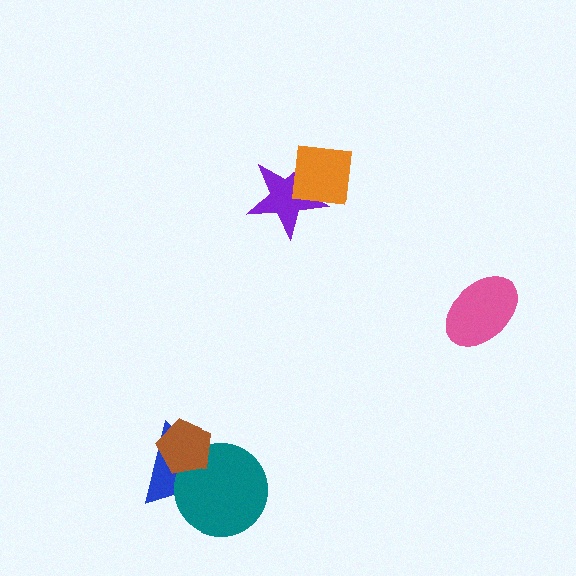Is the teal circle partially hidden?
Yes, it is partially covered by another shape.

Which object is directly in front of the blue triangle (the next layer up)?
The teal circle is directly in front of the blue triangle.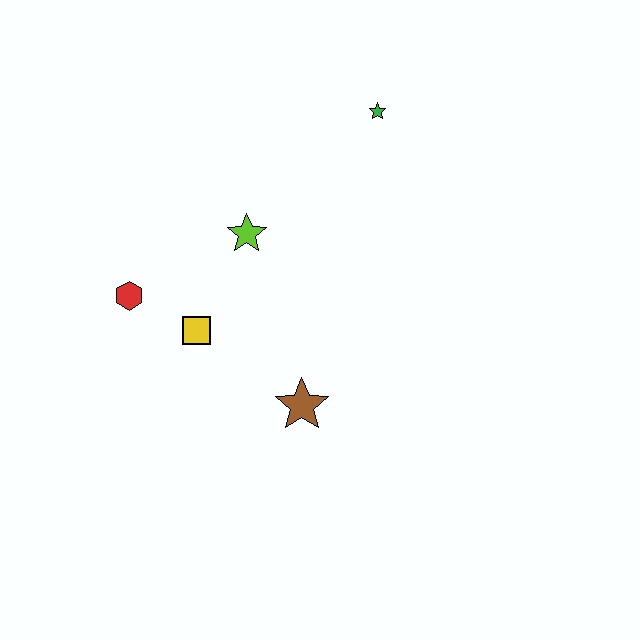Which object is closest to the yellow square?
The red hexagon is closest to the yellow square.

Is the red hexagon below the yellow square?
No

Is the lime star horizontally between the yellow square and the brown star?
Yes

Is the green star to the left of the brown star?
No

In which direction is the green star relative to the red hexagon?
The green star is to the right of the red hexagon.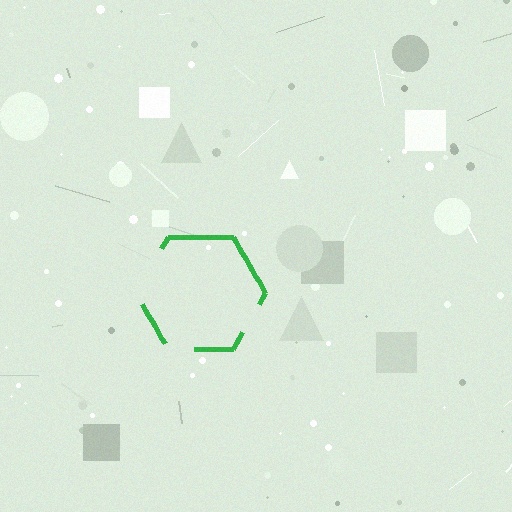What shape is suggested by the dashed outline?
The dashed outline suggests a hexagon.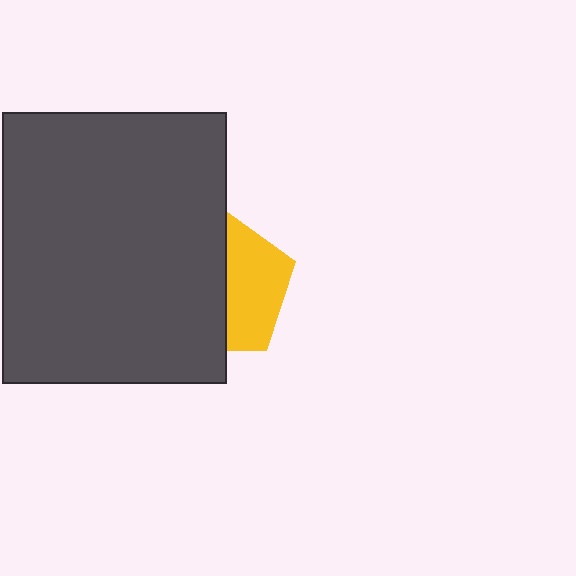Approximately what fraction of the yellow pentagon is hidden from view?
Roughly 57% of the yellow pentagon is hidden behind the dark gray rectangle.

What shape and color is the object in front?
The object in front is a dark gray rectangle.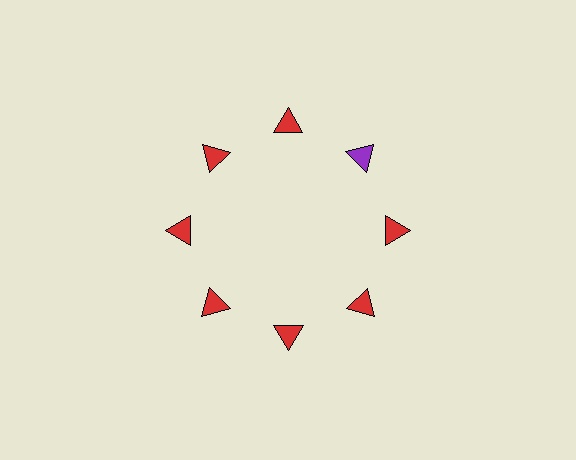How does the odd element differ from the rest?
It has a different color: purple instead of red.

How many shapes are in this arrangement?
There are 8 shapes arranged in a ring pattern.